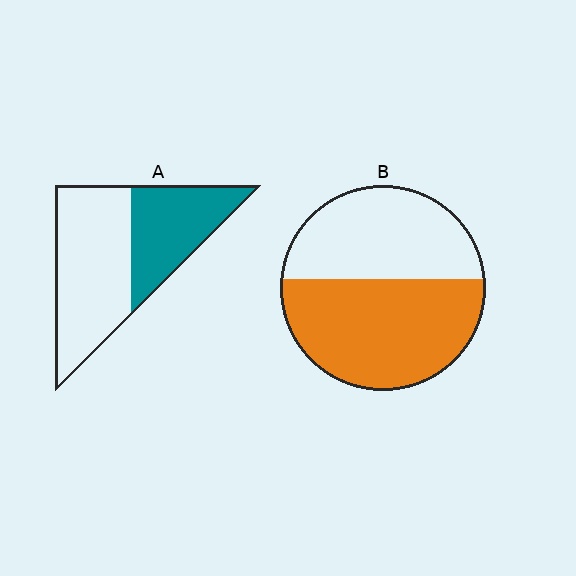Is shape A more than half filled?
No.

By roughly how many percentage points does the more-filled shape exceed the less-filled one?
By roughly 15 percentage points (B over A).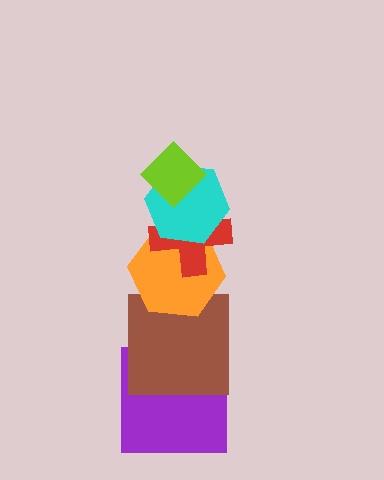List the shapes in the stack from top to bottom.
From top to bottom: the lime diamond, the cyan hexagon, the red cross, the orange hexagon, the brown square, the purple square.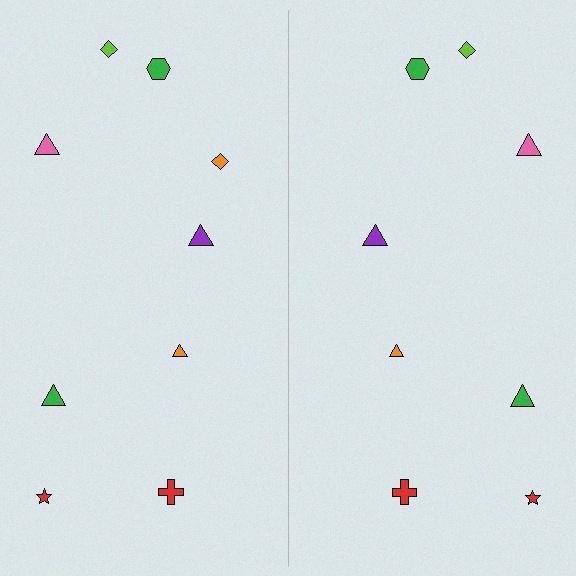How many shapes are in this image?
There are 17 shapes in this image.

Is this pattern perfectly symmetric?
No, the pattern is not perfectly symmetric. A orange diamond is missing from the right side.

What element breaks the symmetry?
A orange diamond is missing from the right side.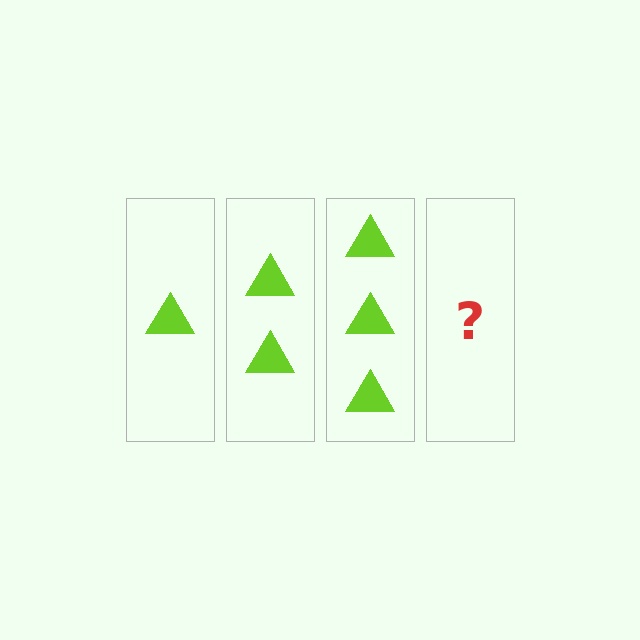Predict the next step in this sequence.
The next step is 4 triangles.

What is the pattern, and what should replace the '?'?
The pattern is that each step adds one more triangle. The '?' should be 4 triangles.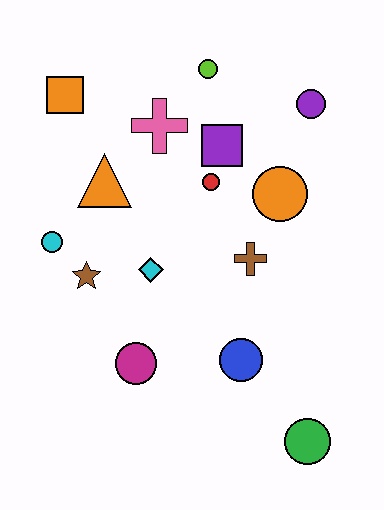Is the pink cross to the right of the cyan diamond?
Yes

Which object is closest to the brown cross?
The orange circle is closest to the brown cross.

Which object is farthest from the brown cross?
The orange square is farthest from the brown cross.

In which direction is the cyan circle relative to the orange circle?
The cyan circle is to the left of the orange circle.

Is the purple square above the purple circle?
No